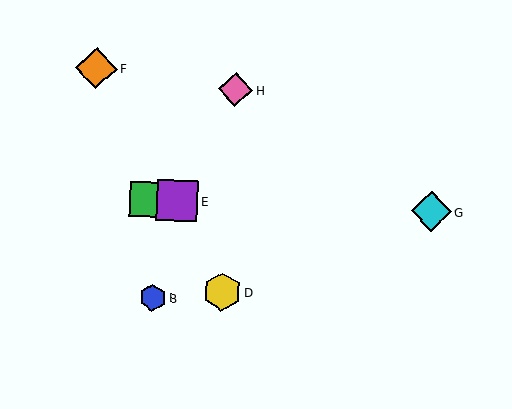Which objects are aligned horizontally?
Objects A, C, E, G are aligned horizontally.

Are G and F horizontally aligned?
No, G is at y≈211 and F is at y≈68.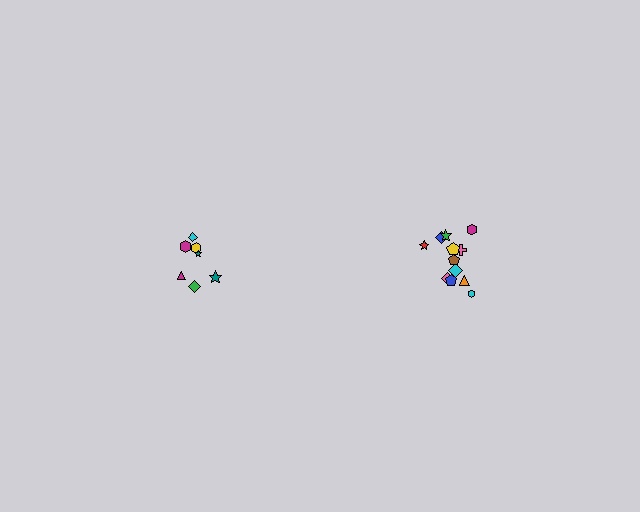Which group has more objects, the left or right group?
The right group.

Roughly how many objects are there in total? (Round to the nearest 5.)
Roughly 20 objects in total.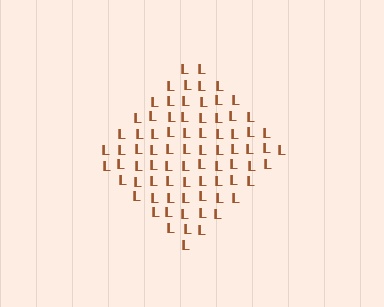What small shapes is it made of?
It is made of small letter L's.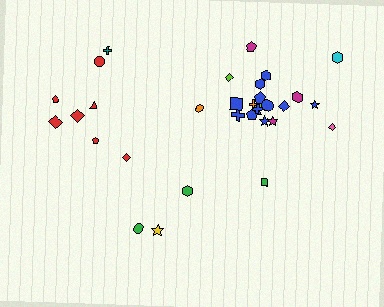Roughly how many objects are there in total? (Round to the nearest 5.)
Roughly 35 objects in total.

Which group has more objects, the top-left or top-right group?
The top-right group.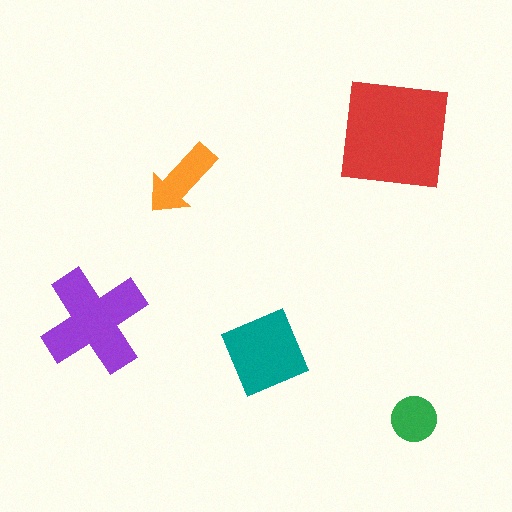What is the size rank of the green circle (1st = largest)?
5th.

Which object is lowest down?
The green circle is bottommost.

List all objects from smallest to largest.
The green circle, the orange arrow, the teal diamond, the purple cross, the red square.